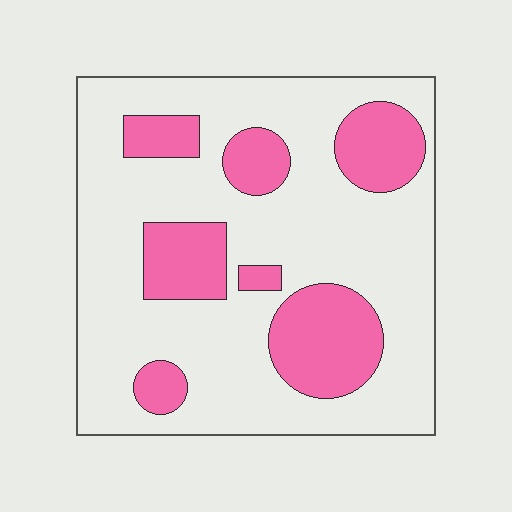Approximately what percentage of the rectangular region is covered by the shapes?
Approximately 25%.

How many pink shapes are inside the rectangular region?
7.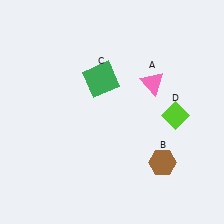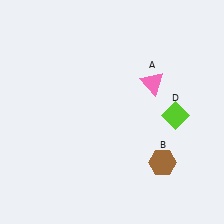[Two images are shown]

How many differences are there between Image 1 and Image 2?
There is 1 difference between the two images.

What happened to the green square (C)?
The green square (C) was removed in Image 2. It was in the top-left area of Image 1.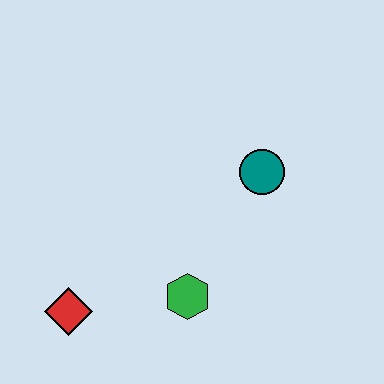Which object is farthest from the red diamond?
The teal circle is farthest from the red diamond.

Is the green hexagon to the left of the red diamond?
No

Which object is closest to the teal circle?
The green hexagon is closest to the teal circle.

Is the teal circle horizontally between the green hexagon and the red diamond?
No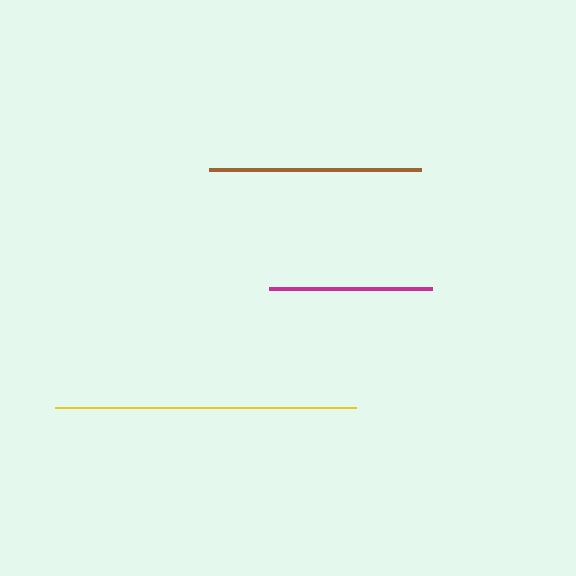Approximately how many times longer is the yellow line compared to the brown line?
The yellow line is approximately 1.4 times the length of the brown line.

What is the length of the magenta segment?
The magenta segment is approximately 162 pixels long.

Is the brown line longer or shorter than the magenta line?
The brown line is longer than the magenta line.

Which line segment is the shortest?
The magenta line is the shortest at approximately 162 pixels.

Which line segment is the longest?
The yellow line is the longest at approximately 301 pixels.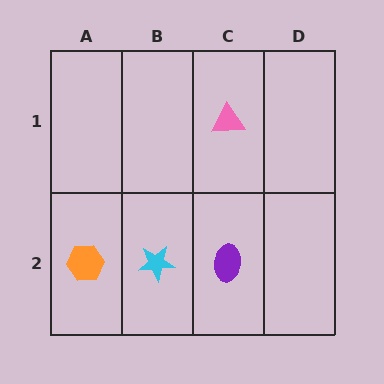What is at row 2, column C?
A purple ellipse.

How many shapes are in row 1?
1 shape.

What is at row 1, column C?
A pink triangle.